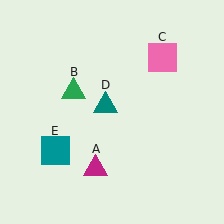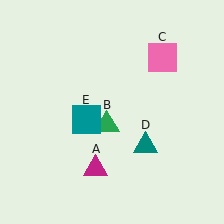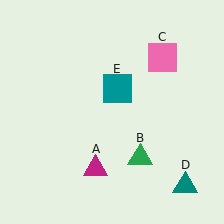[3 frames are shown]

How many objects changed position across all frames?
3 objects changed position: green triangle (object B), teal triangle (object D), teal square (object E).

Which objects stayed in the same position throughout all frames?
Magenta triangle (object A) and pink square (object C) remained stationary.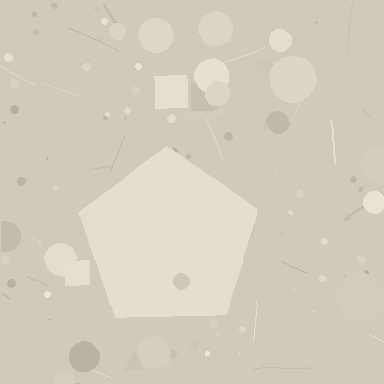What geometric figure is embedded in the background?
A pentagon is embedded in the background.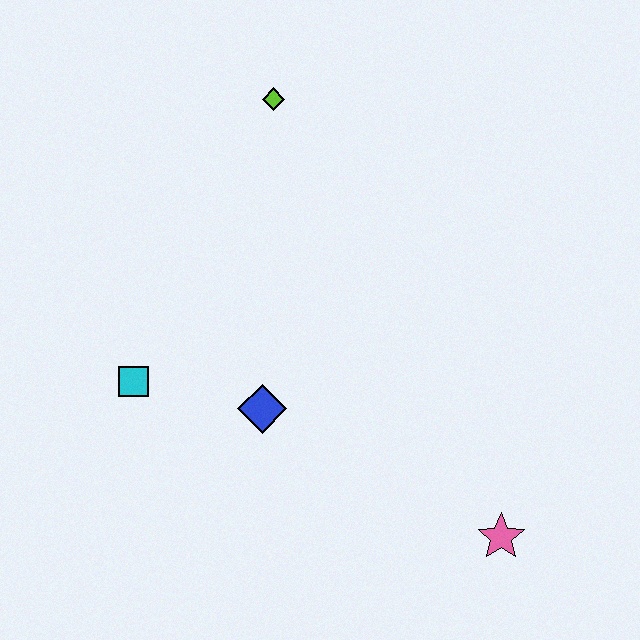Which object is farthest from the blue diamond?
The lime diamond is farthest from the blue diamond.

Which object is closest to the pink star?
The blue diamond is closest to the pink star.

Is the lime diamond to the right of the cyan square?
Yes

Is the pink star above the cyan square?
No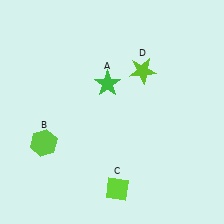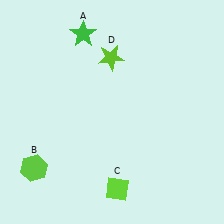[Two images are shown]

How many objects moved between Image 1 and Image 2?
3 objects moved between the two images.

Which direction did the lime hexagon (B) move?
The lime hexagon (B) moved down.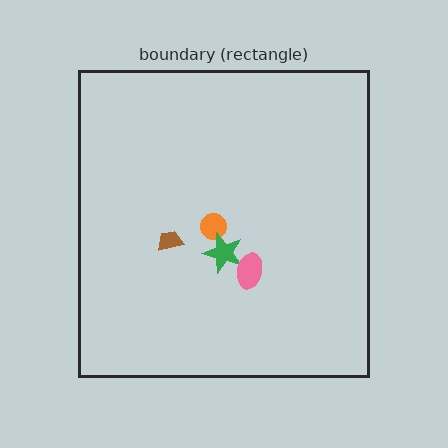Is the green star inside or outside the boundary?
Inside.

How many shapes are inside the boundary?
4 inside, 0 outside.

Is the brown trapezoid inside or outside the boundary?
Inside.